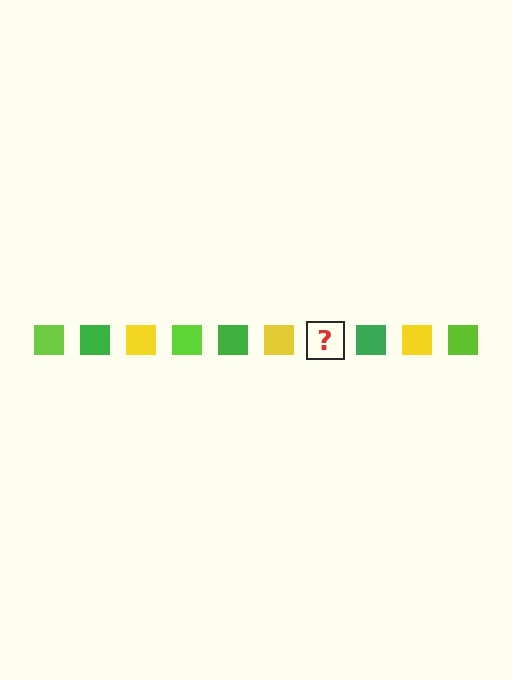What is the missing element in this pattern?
The missing element is a lime square.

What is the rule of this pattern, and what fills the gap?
The rule is that the pattern cycles through lime, green, yellow squares. The gap should be filled with a lime square.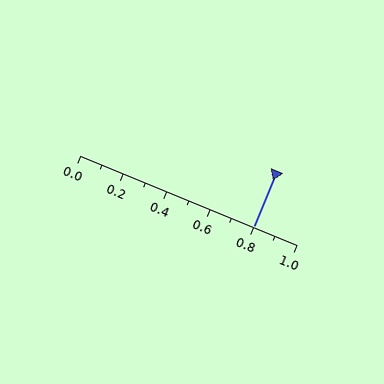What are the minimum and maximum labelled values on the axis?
The axis runs from 0.0 to 1.0.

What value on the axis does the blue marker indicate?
The marker indicates approximately 0.8.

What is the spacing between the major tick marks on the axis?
The major ticks are spaced 0.2 apart.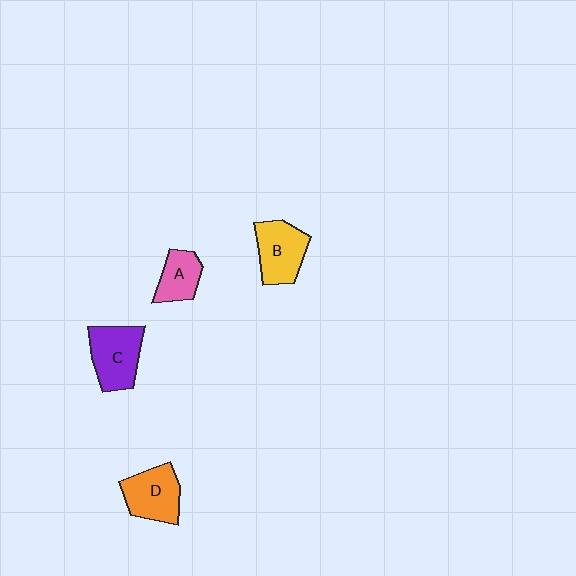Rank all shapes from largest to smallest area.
From largest to smallest: C (purple), B (yellow), D (orange), A (pink).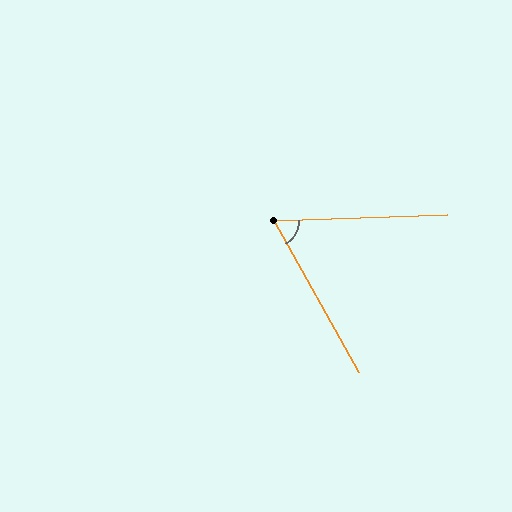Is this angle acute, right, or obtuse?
It is acute.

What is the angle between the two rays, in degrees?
Approximately 63 degrees.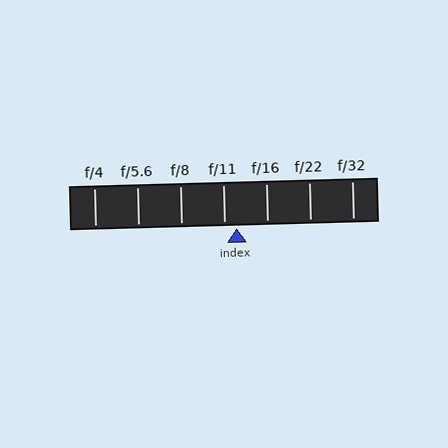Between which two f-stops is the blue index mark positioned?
The index mark is between f/11 and f/16.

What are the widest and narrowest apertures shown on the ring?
The widest aperture shown is f/4 and the narrowest is f/32.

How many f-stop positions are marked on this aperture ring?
There are 7 f-stop positions marked.